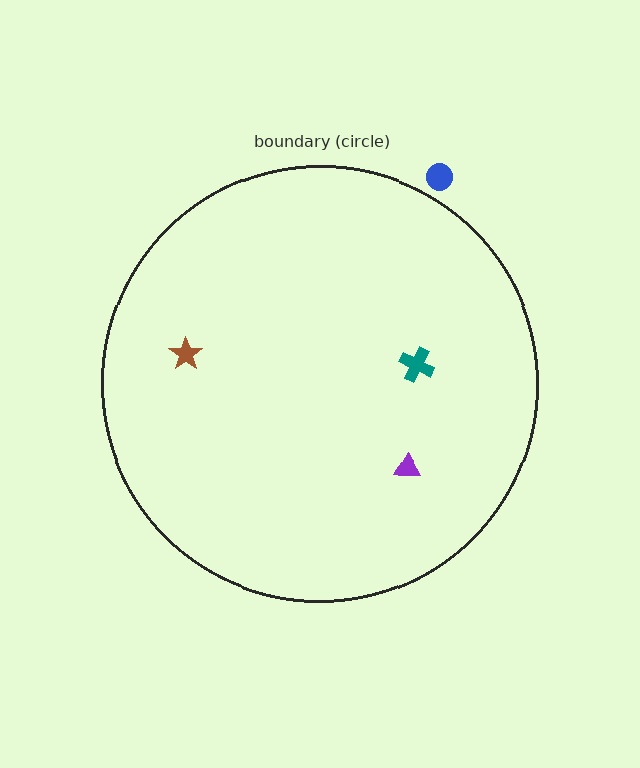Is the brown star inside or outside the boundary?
Inside.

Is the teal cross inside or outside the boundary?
Inside.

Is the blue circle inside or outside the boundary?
Outside.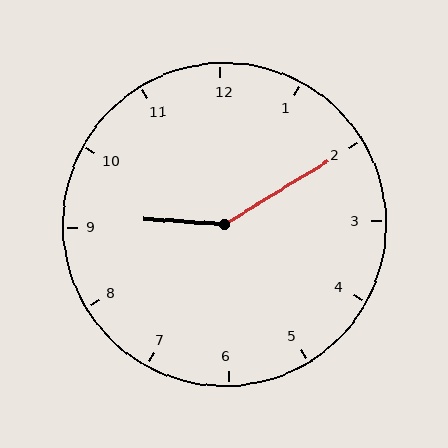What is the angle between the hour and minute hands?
Approximately 145 degrees.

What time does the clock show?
9:10.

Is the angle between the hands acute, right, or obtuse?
It is obtuse.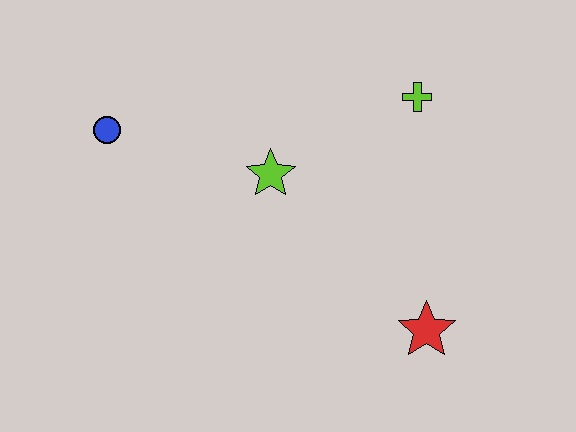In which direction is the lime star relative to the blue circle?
The lime star is to the right of the blue circle.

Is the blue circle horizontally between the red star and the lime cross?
No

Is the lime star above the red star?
Yes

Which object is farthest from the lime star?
The red star is farthest from the lime star.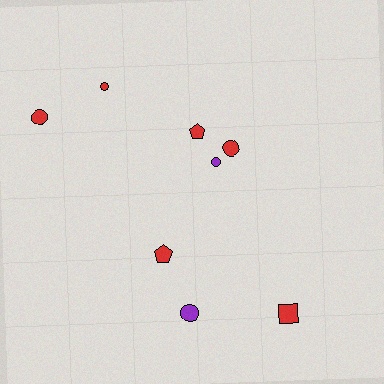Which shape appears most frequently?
Circle, with 5 objects.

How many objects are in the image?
There are 8 objects.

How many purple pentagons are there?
There are no purple pentagons.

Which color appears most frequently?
Red, with 6 objects.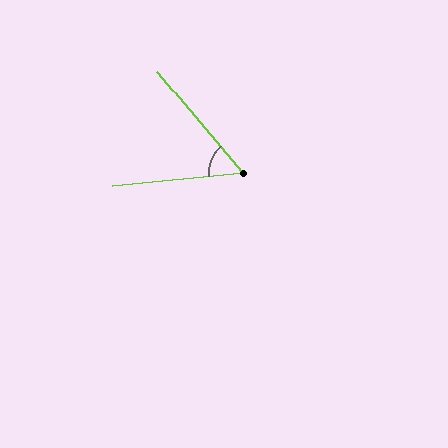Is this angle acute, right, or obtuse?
It is acute.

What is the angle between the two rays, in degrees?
Approximately 56 degrees.